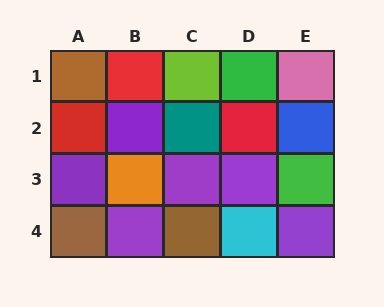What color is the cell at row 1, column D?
Green.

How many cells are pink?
1 cell is pink.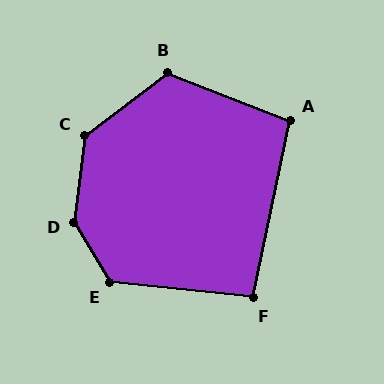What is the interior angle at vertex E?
Approximately 127 degrees (obtuse).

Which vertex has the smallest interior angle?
F, at approximately 96 degrees.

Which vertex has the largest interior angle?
D, at approximately 142 degrees.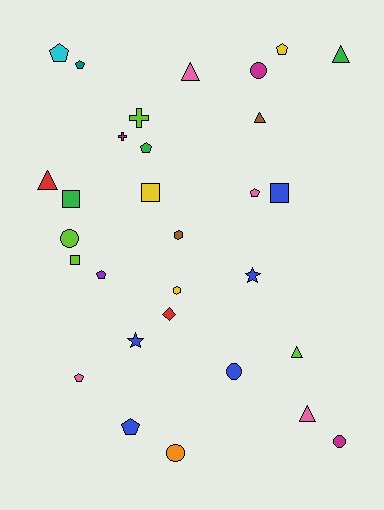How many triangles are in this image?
There are 6 triangles.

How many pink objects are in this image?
There are 4 pink objects.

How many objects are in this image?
There are 30 objects.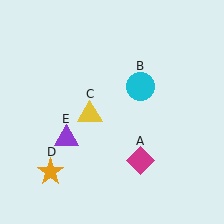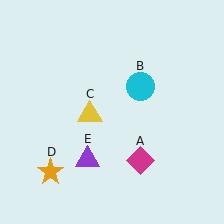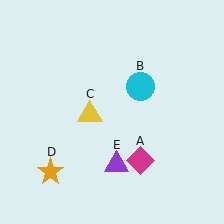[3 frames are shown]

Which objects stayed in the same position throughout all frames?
Magenta diamond (object A) and cyan circle (object B) and yellow triangle (object C) and orange star (object D) remained stationary.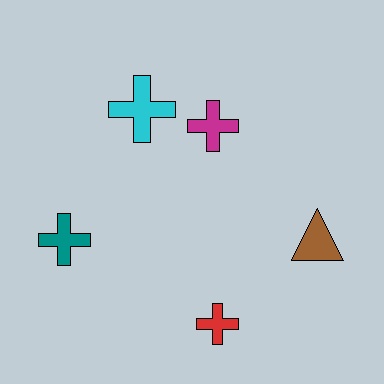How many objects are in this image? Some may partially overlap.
There are 5 objects.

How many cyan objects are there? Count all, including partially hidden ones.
There is 1 cyan object.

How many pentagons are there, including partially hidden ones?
There are no pentagons.